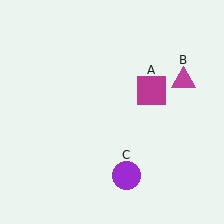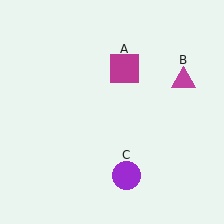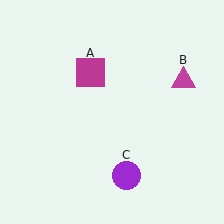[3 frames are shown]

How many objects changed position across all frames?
1 object changed position: magenta square (object A).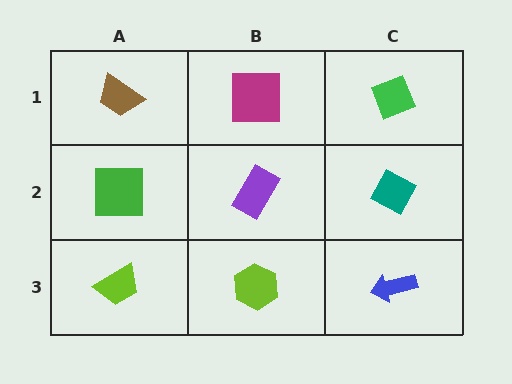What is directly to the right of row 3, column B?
A blue arrow.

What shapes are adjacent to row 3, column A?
A green square (row 2, column A), a lime hexagon (row 3, column B).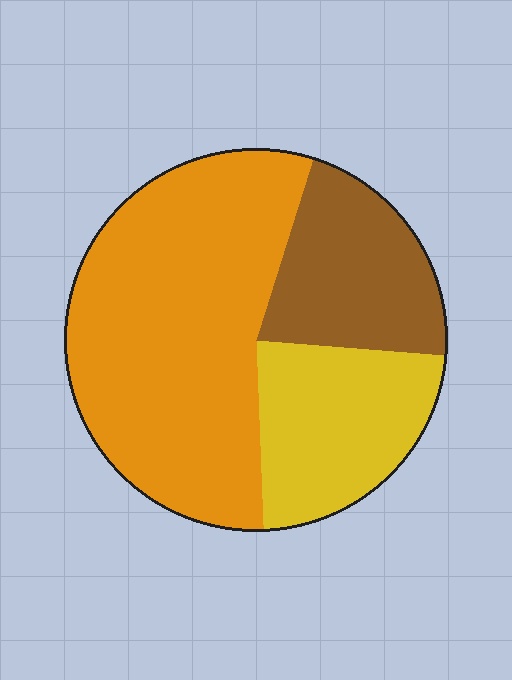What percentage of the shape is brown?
Brown takes up less than a quarter of the shape.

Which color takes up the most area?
Orange, at roughly 55%.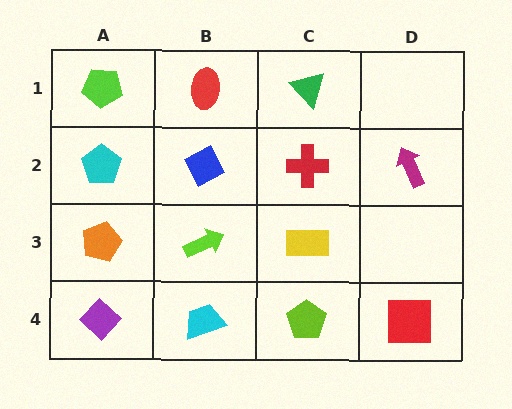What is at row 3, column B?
A lime arrow.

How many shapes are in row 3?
3 shapes.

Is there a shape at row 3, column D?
No, that cell is empty.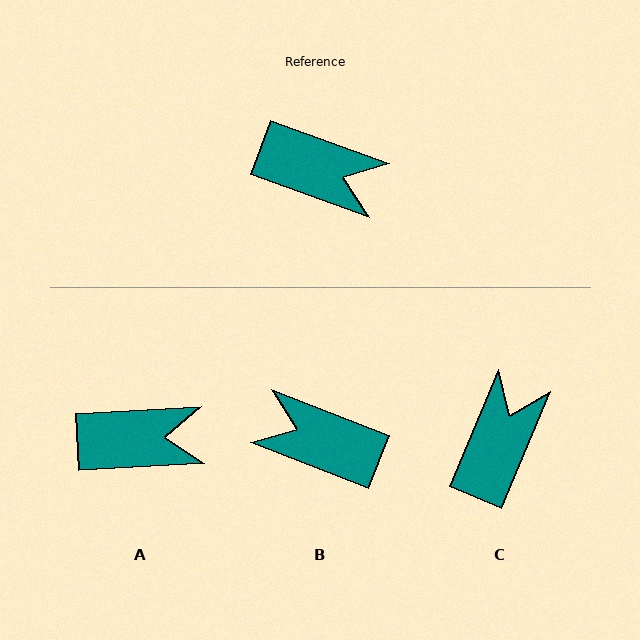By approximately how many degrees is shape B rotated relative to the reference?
Approximately 178 degrees counter-clockwise.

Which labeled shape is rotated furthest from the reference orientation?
B, about 178 degrees away.